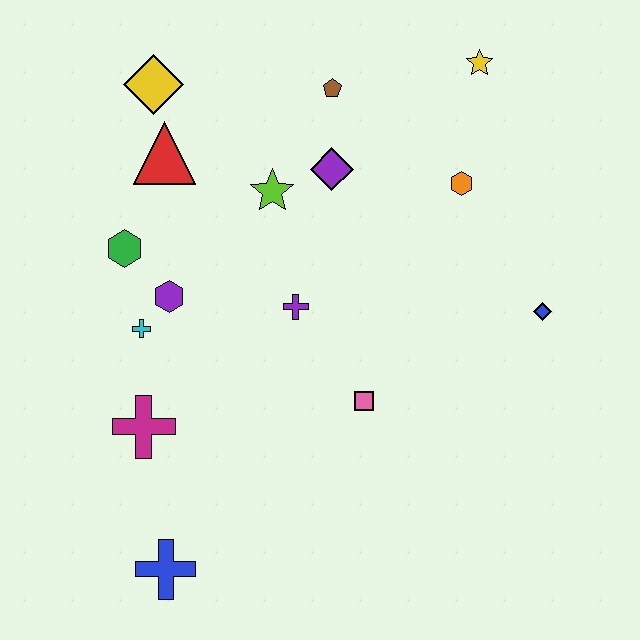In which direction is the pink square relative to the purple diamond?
The pink square is below the purple diamond.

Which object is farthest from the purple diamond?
The blue cross is farthest from the purple diamond.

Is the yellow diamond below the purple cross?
No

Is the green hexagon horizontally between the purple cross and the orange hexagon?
No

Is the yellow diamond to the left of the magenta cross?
No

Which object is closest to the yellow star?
The orange hexagon is closest to the yellow star.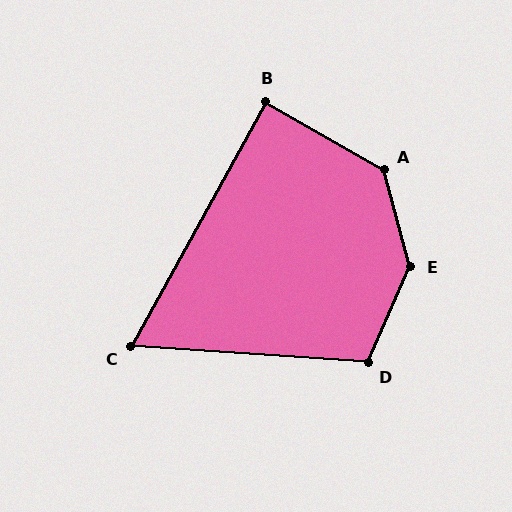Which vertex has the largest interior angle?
E, at approximately 141 degrees.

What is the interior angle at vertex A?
Approximately 135 degrees (obtuse).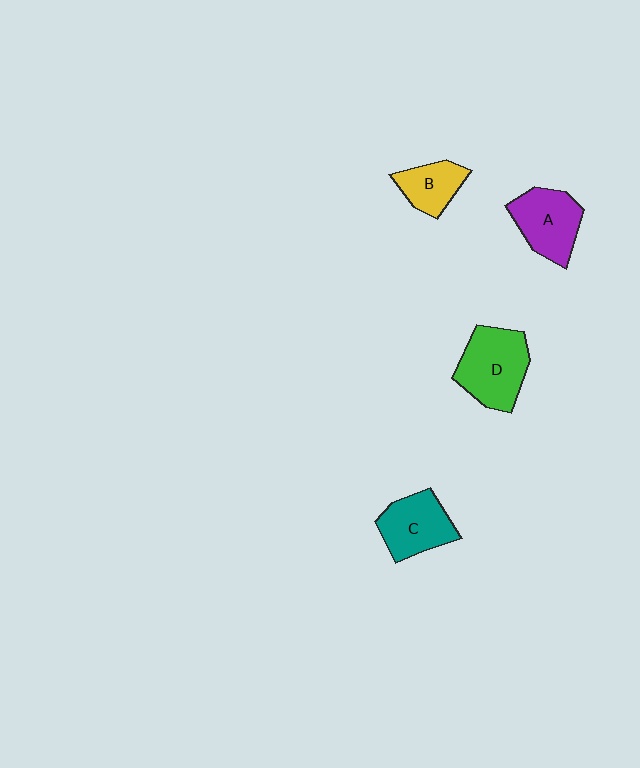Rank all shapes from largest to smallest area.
From largest to smallest: D (green), A (purple), C (teal), B (yellow).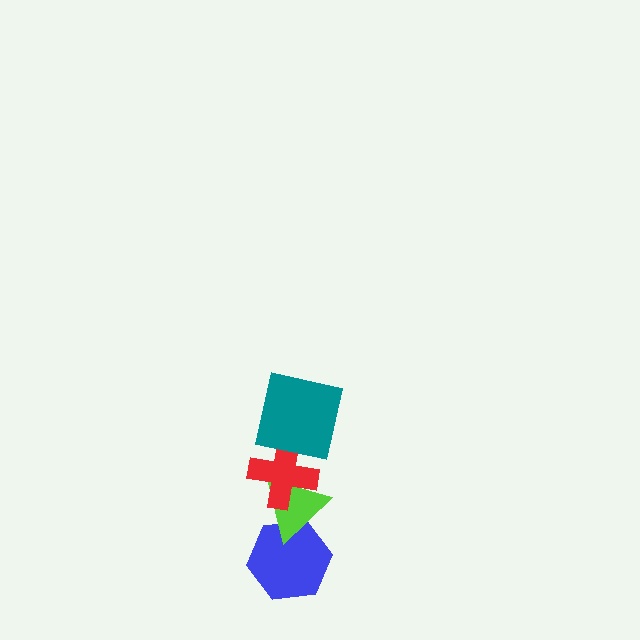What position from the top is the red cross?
The red cross is 2nd from the top.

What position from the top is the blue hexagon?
The blue hexagon is 4th from the top.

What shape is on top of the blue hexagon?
The lime triangle is on top of the blue hexagon.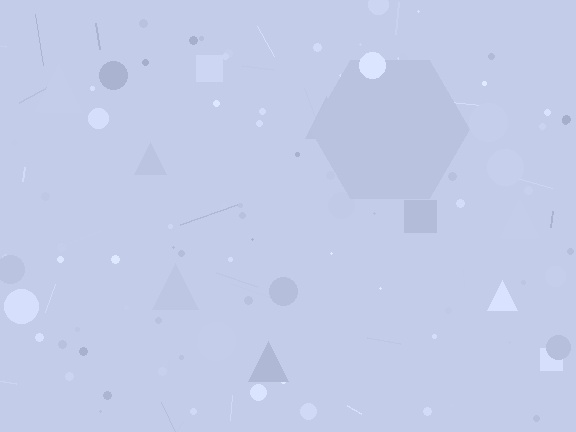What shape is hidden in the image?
A hexagon is hidden in the image.